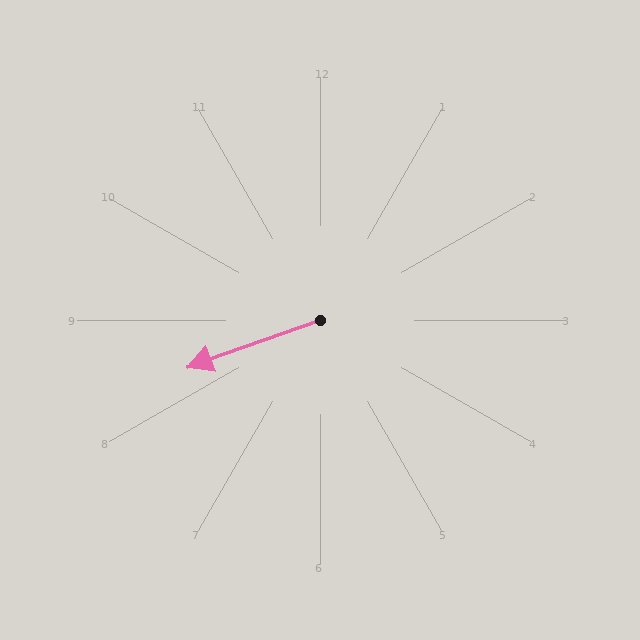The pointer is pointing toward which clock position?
Roughly 8 o'clock.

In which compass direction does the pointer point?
West.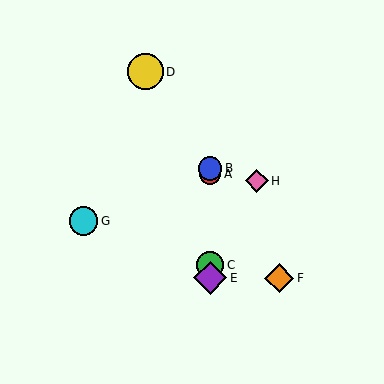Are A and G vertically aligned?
No, A is at x≈210 and G is at x≈83.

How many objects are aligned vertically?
4 objects (A, B, C, E) are aligned vertically.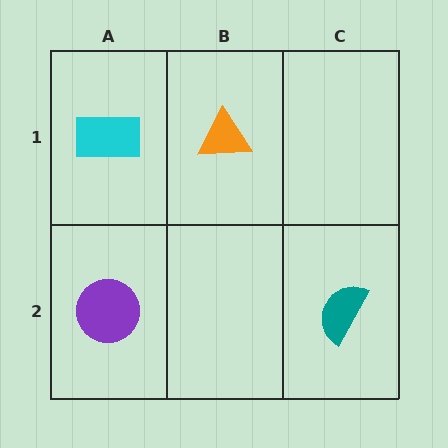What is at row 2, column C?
A teal semicircle.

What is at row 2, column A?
A purple circle.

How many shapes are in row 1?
2 shapes.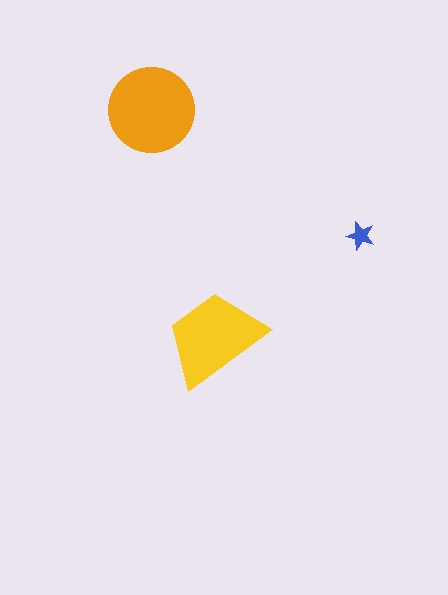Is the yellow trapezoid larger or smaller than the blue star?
Larger.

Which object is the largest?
The orange circle.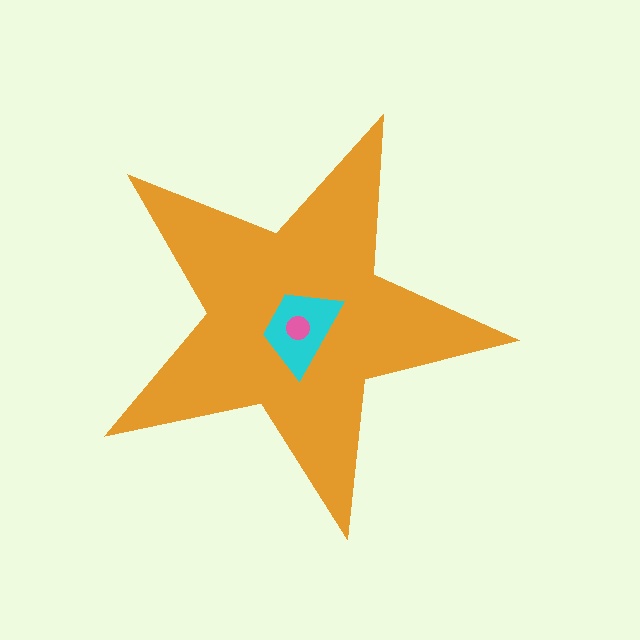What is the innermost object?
The pink circle.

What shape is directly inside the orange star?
The cyan trapezoid.